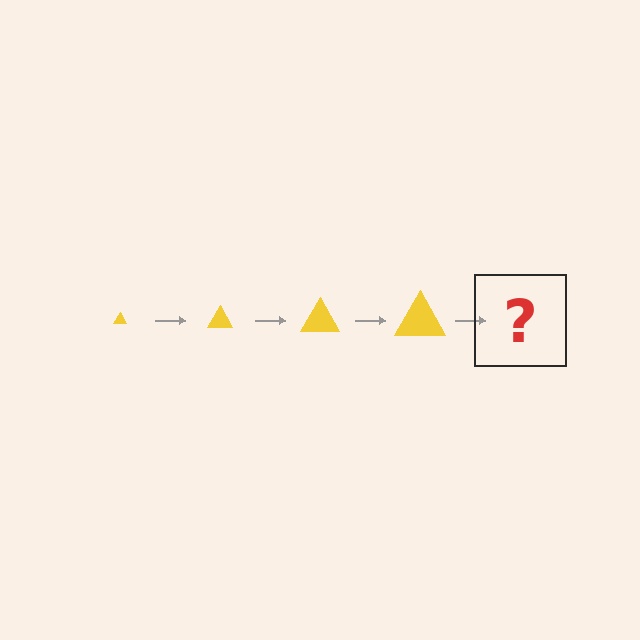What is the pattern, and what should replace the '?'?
The pattern is that the triangle gets progressively larger each step. The '?' should be a yellow triangle, larger than the previous one.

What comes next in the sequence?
The next element should be a yellow triangle, larger than the previous one.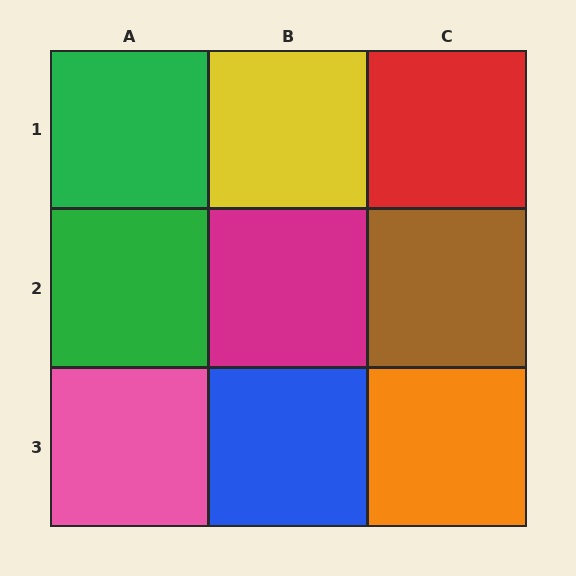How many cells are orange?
1 cell is orange.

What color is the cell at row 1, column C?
Red.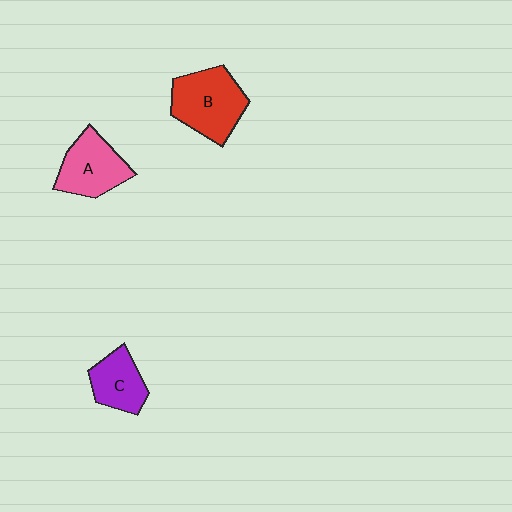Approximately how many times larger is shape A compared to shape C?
Approximately 1.3 times.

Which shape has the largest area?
Shape B (red).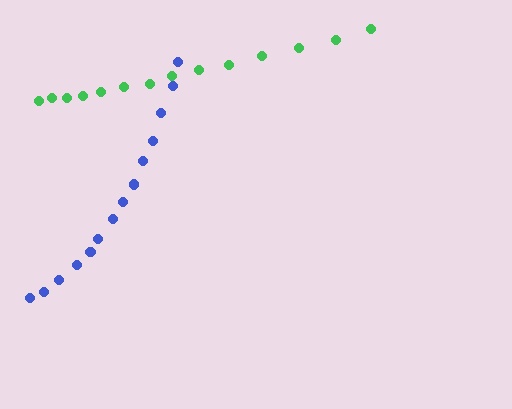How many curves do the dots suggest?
There are 2 distinct paths.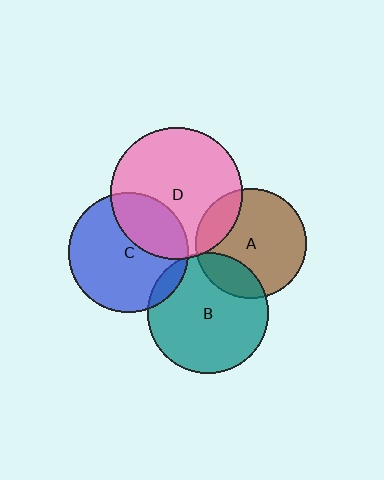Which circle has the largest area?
Circle D (pink).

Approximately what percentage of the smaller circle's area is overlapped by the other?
Approximately 20%.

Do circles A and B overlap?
Yes.